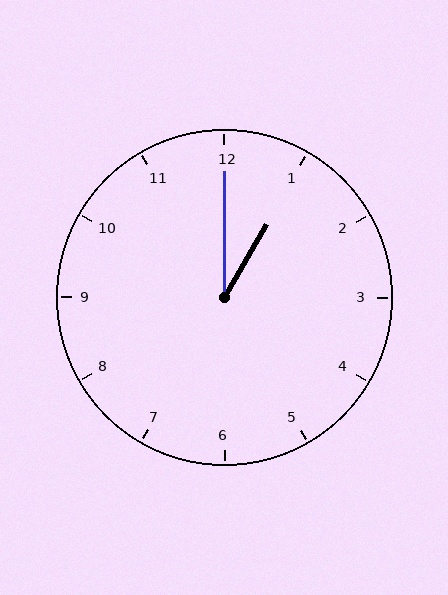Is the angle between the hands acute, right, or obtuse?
It is acute.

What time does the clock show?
1:00.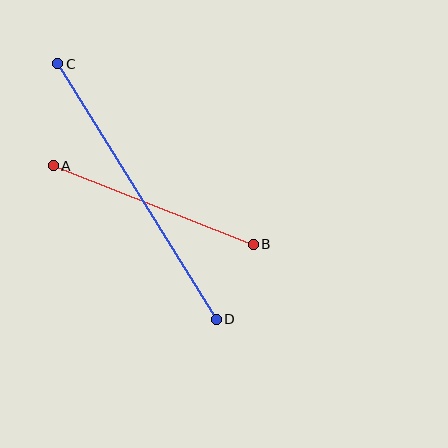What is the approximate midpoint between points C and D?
The midpoint is at approximately (137, 192) pixels.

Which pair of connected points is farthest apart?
Points C and D are farthest apart.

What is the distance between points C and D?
The distance is approximately 301 pixels.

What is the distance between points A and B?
The distance is approximately 215 pixels.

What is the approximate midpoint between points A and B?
The midpoint is at approximately (153, 205) pixels.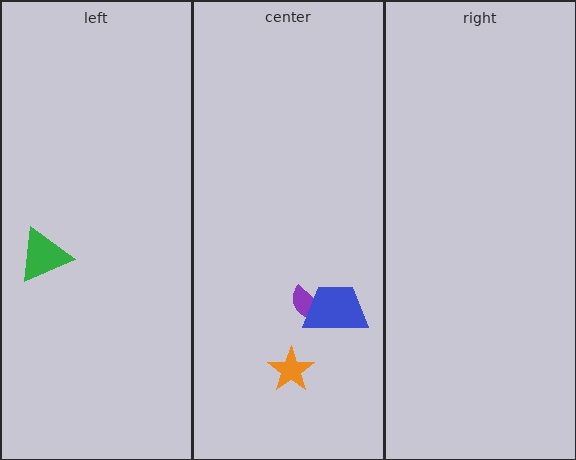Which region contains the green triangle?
The left region.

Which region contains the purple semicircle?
The center region.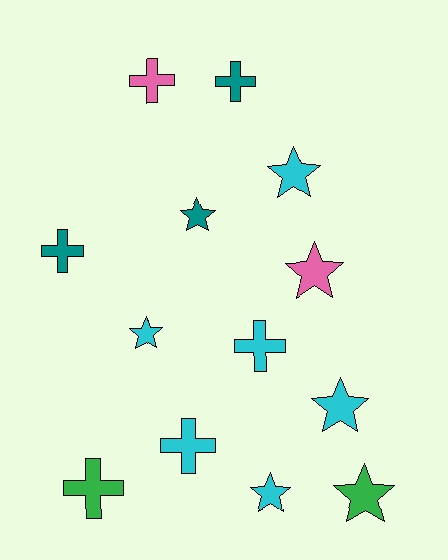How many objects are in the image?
There are 13 objects.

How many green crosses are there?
There is 1 green cross.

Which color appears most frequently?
Cyan, with 6 objects.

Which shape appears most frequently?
Star, with 7 objects.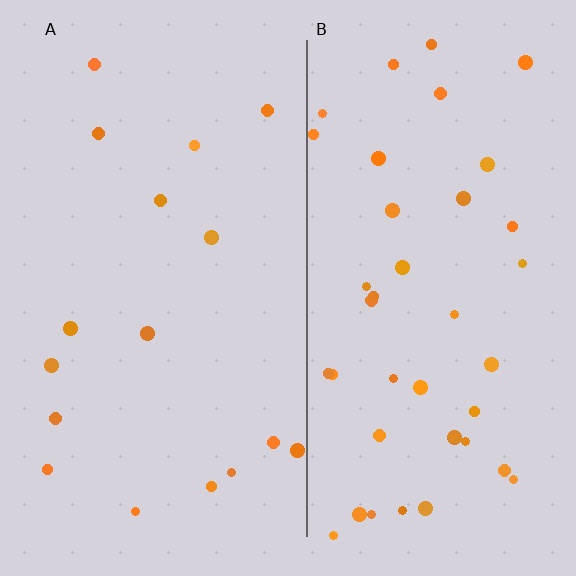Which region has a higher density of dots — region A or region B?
B (the right).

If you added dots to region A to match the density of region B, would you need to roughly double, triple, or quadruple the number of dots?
Approximately double.